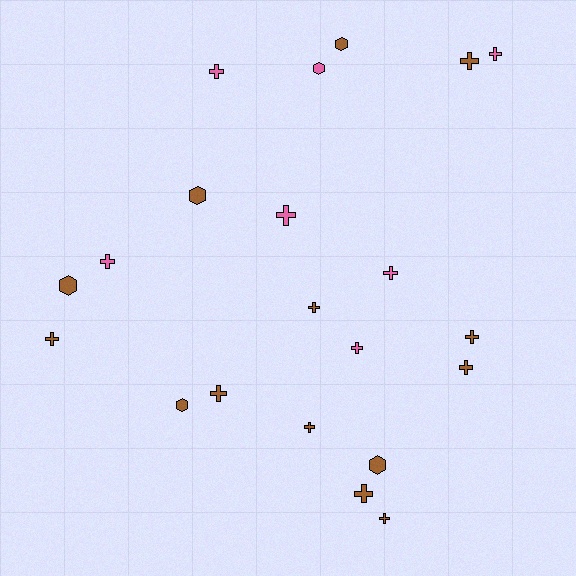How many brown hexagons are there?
There are 5 brown hexagons.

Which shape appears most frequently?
Cross, with 15 objects.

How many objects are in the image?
There are 21 objects.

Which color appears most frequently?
Brown, with 14 objects.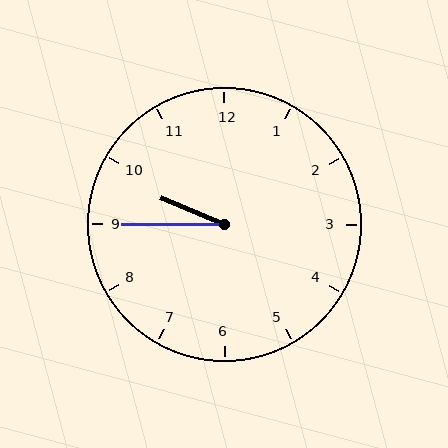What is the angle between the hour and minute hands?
Approximately 22 degrees.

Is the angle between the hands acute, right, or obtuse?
It is acute.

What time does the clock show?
9:45.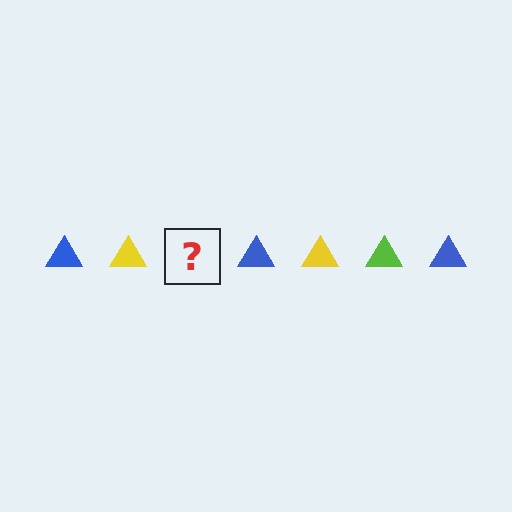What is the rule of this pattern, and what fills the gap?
The rule is that the pattern cycles through blue, yellow, lime triangles. The gap should be filled with a lime triangle.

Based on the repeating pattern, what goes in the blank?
The blank should be a lime triangle.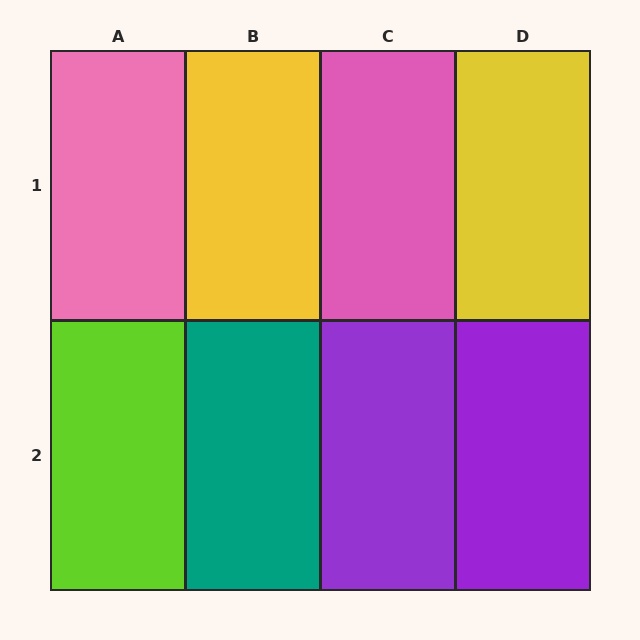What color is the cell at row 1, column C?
Pink.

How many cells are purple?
2 cells are purple.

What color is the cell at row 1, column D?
Yellow.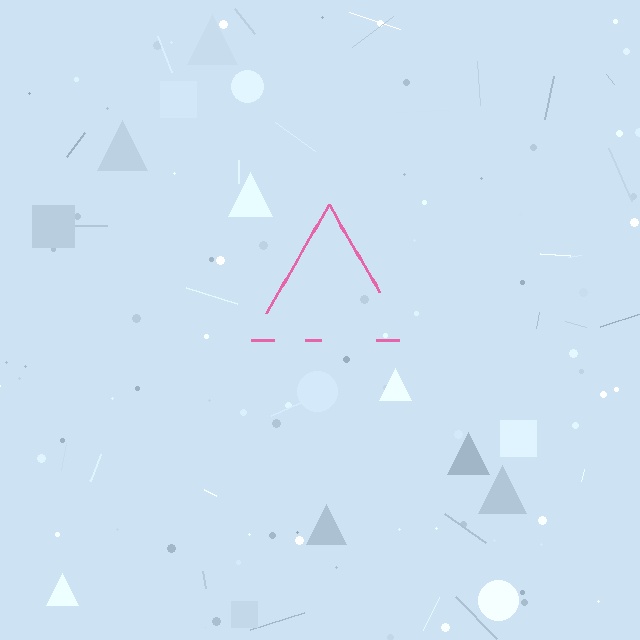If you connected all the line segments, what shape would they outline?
They would outline a triangle.